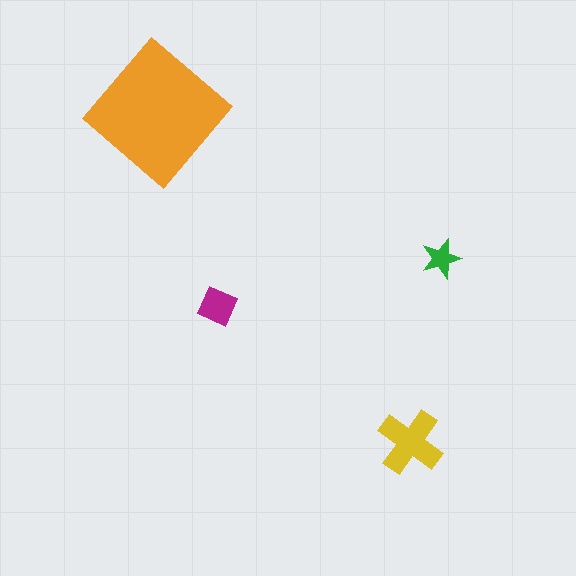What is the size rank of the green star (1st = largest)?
4th.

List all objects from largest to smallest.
The orange diamond, the yellow cross, the magenta diamond, the green star.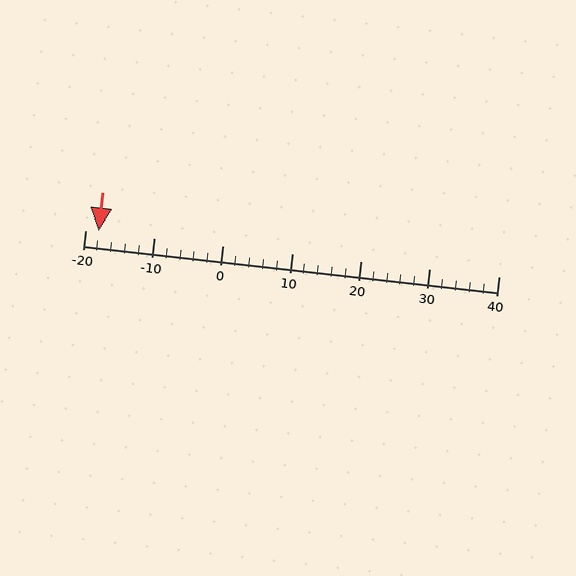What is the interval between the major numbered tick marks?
The major tick marks are spaced 10 units apart.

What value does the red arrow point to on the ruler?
The red arrow points to approximately -18.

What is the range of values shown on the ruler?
The ruler shows values from -20 to 40.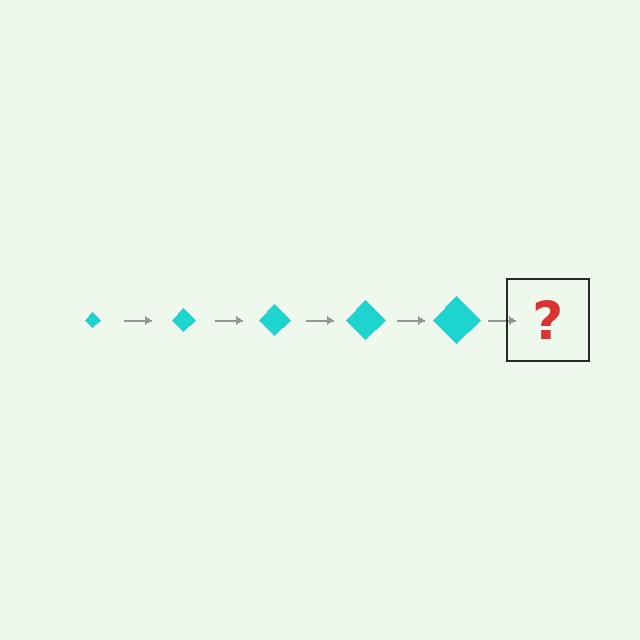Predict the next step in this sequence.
The next step is a cyan diamond, larger than the previous one.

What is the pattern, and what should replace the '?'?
The pattern is that the diamond gets progressively larger each step. The '?' should be a cyan diamond, larger than the previous one.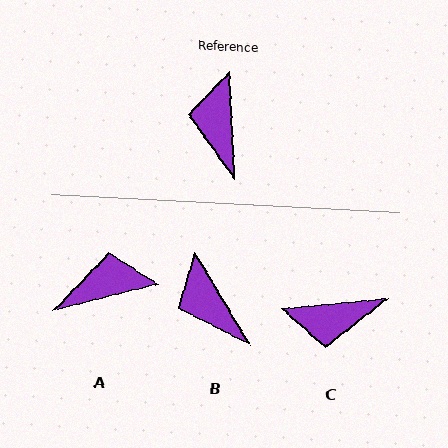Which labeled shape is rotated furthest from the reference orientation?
C, about 93 degrees away.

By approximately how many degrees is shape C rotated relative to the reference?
Approximately 93 degrees counter-clockwise.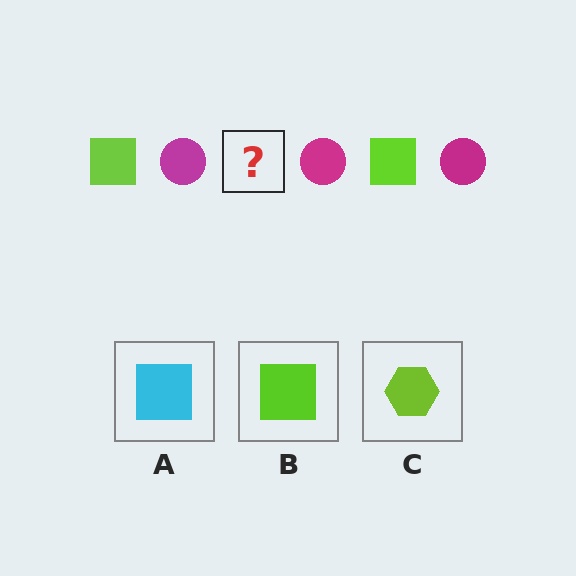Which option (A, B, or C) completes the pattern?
B.